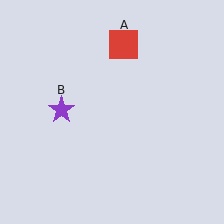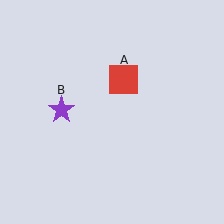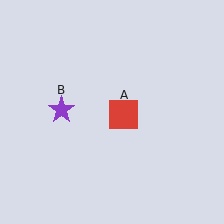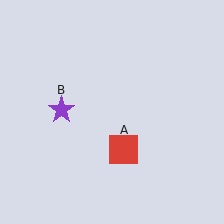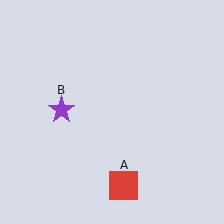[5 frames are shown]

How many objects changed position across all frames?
1 object changed position: red square (object A).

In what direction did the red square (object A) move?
The red square (object A) moved down.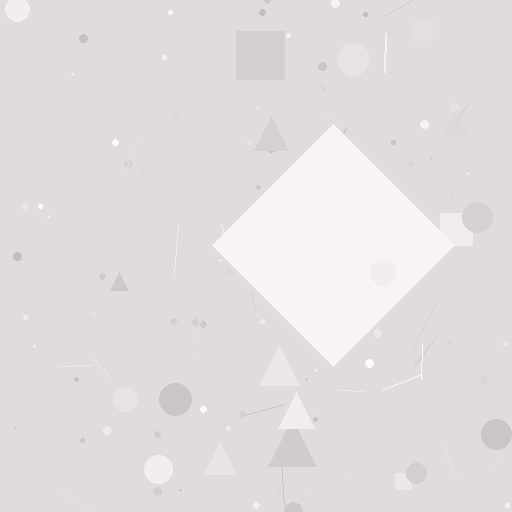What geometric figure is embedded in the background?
A diamond is embedded in the background.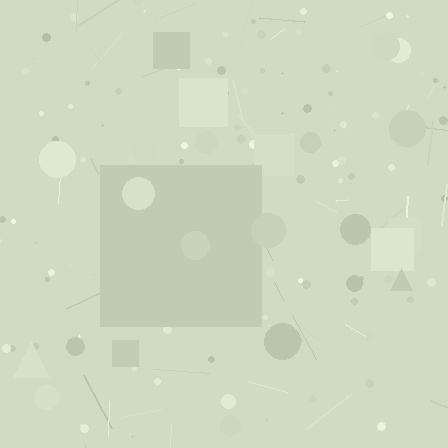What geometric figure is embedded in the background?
A square is embedded in the background.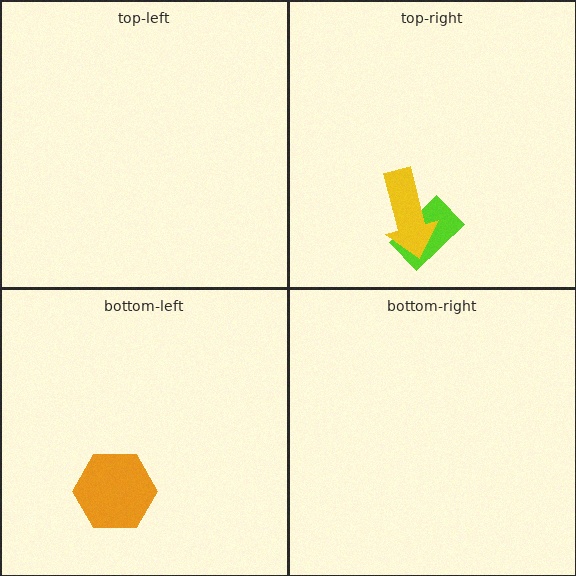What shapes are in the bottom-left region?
The orange hexagon.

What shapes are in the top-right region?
The lime rectangle, the yellow arrow.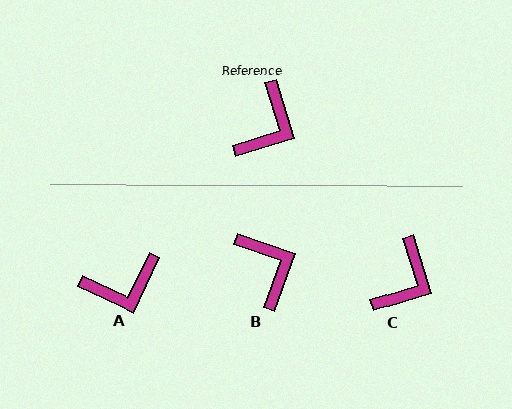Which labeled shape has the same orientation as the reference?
C.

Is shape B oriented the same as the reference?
No, it is off by about 53 degrees.